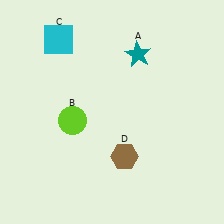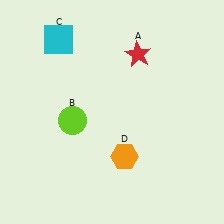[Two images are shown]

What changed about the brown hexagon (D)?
In Image 1, D is brown. In Image 2, it changed to orange.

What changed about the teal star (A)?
In Image 1, A is teal. In Image 2, it changed to red.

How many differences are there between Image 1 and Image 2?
There are 2 differences between the two images.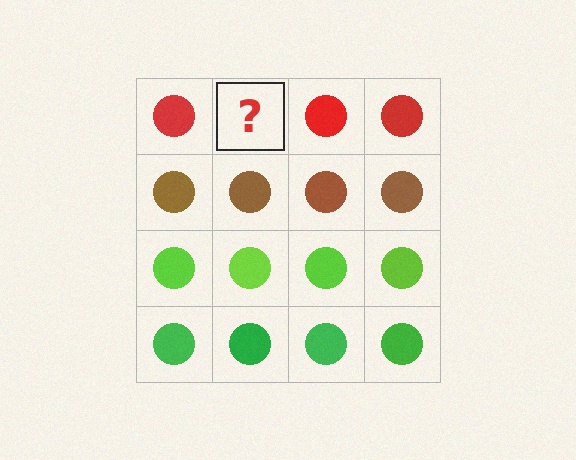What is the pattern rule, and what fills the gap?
The rule is that each row has a consistent color. The gap should be filled with a red circle.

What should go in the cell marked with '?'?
The missing cell should contain a red circle.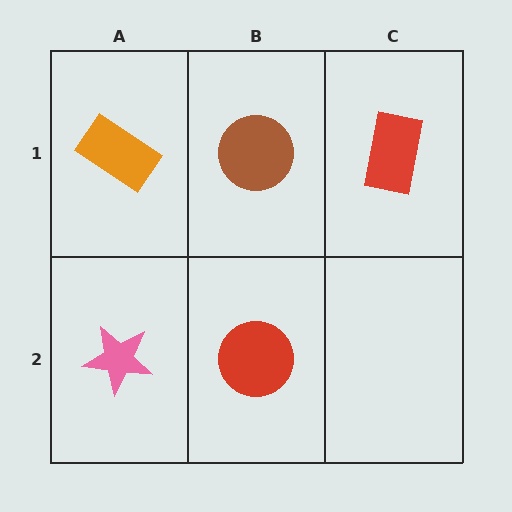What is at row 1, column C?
A red rectangle.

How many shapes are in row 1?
3 shapes.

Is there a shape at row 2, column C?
No, that cell is empty.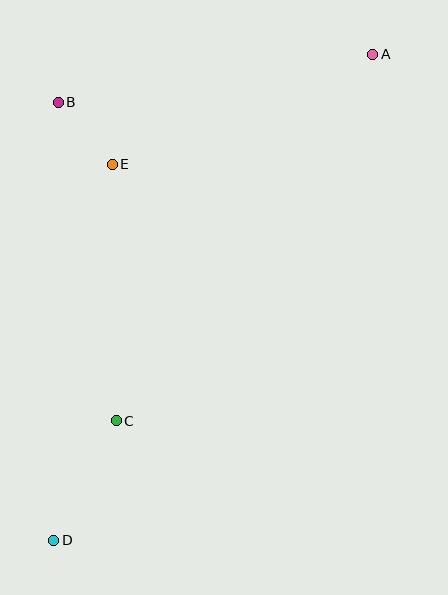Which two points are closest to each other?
Points B and E are closest to each other.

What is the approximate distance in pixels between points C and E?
The distance between C and E is approximately 256 pixels.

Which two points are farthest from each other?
Points A and D are farthest from each other.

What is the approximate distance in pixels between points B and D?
The distance between B and D is approximately 438 pixels.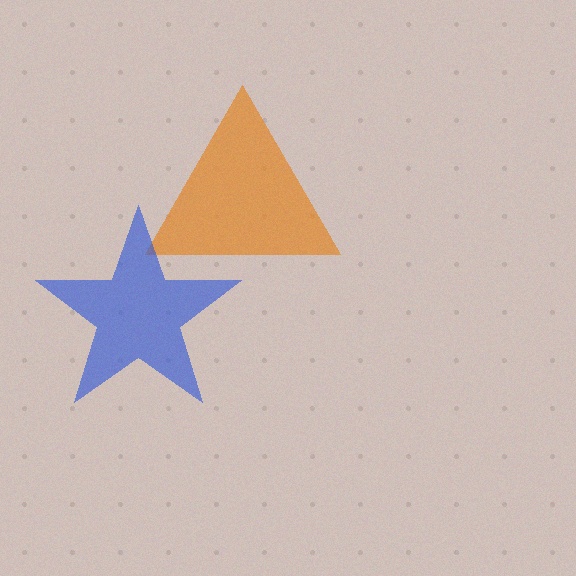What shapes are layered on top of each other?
The layered shapes are: an orange triangle, a blue star.